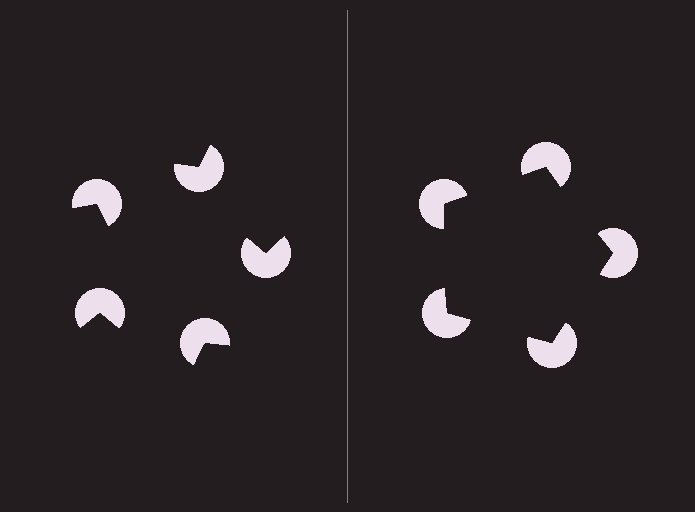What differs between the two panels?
The pac-man discs are positioned identically on both sides; only the wedge orientations differ. On the right they align to a pentagon; on the left they are misaligned.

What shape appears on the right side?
An illusory pentagon.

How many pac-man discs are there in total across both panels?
10 — 5 on each side.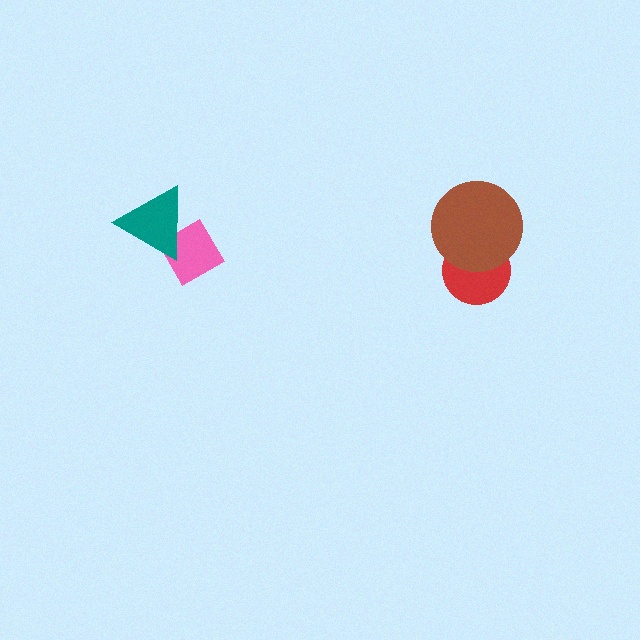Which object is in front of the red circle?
The brown circle is in front of the red circle.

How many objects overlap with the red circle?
1 object overlaps with the red circle.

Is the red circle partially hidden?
Yes, it is partially covered by another shape.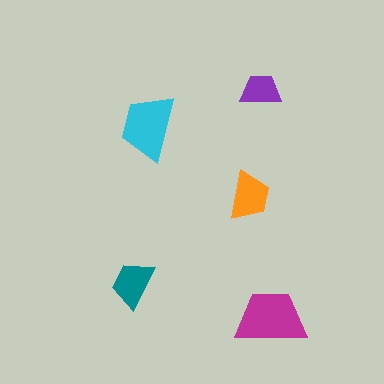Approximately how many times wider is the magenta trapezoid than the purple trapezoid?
About 1.5 times wider.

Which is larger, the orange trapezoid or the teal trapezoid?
The orange one.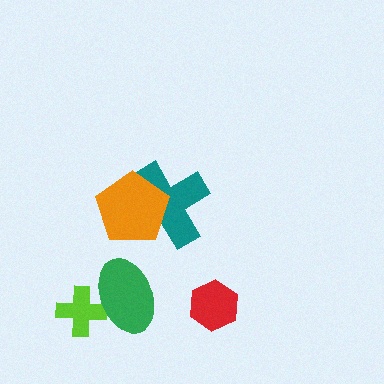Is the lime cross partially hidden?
Yes, it is partially covered by another shape.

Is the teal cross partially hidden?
Yes, it is partially covered by another shape.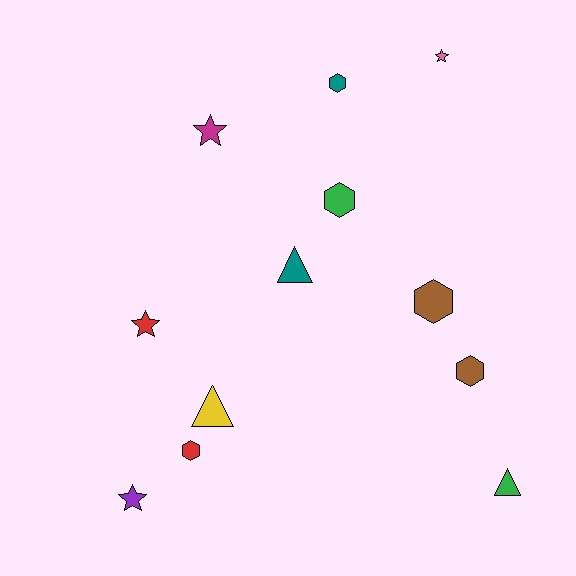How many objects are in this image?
There are 12 objects.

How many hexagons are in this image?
There are 5 hexagons.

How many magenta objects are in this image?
There is 1 magenta object.